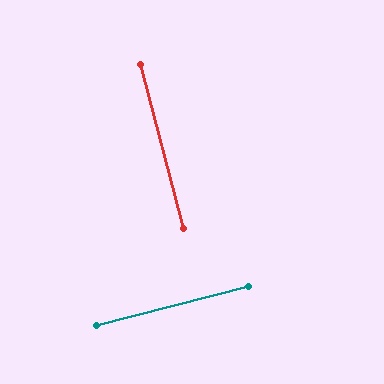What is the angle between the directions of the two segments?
Approximately 90 degrees.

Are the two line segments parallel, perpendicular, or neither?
Perpendicular — they meet at approximately 90°.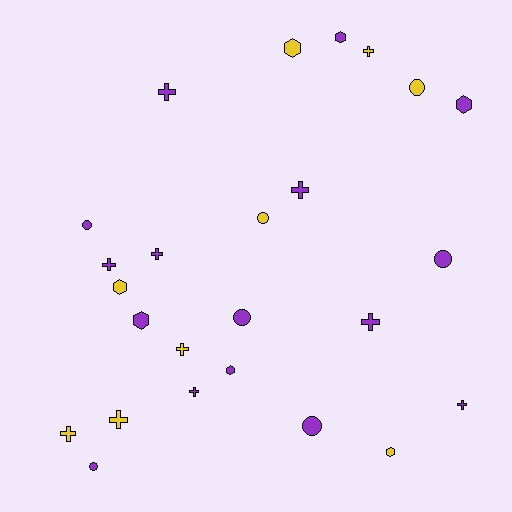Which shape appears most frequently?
Cross, with 11 objects.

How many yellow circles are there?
There are 2 yellow circles.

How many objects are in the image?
There are 25 objects.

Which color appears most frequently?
Purple, with 16 objects.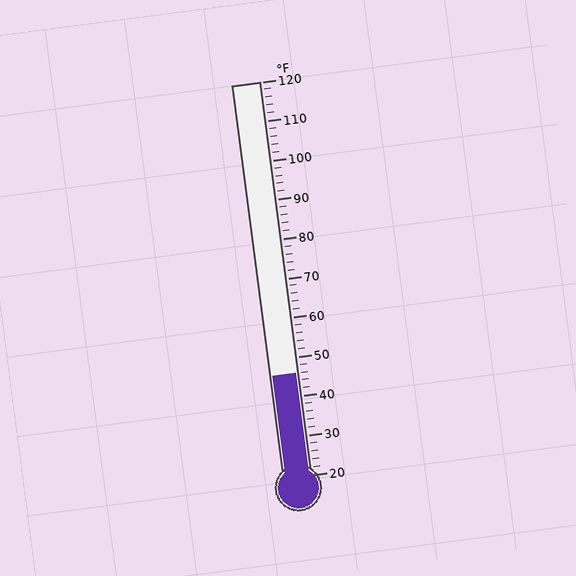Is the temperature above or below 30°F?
The temperature is above 30°F.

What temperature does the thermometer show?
The thermometer shows approximately 46°F.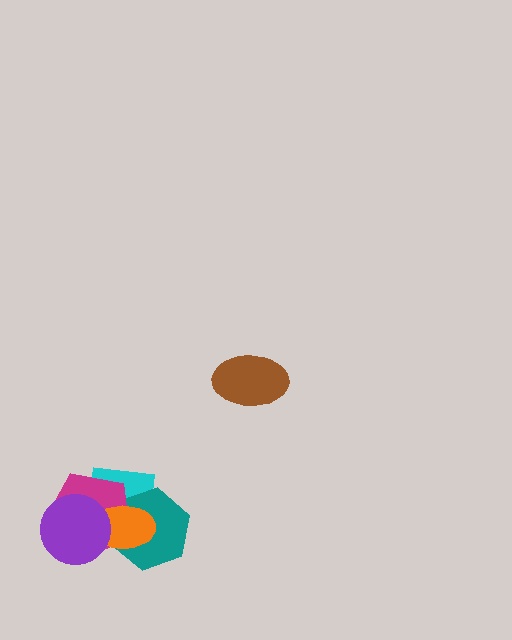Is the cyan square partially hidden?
Yes, it is partially covered by another shape.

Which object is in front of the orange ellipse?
The purple circle is in front of the orange ellipse.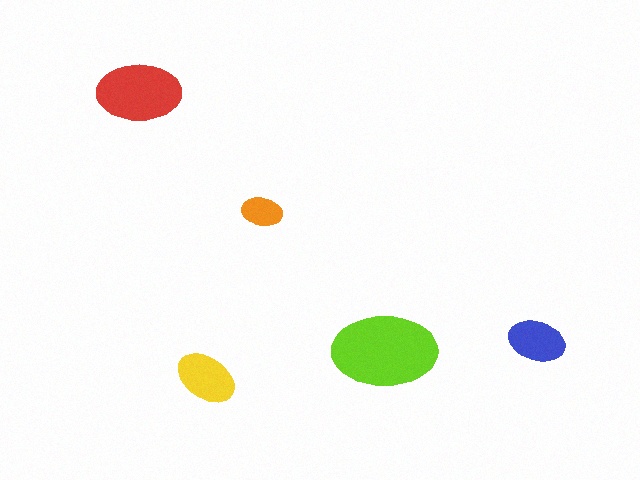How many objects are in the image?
There are 5 objects in the image.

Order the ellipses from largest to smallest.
the lime one, the red one, the yellow one, the blue one, the orange one.